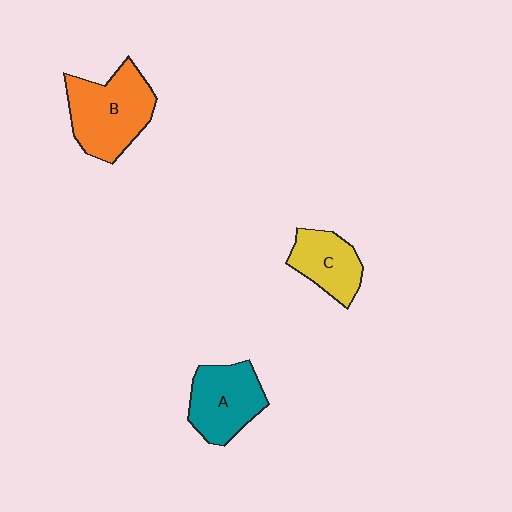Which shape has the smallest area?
Shape C (yellow).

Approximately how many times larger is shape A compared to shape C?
Approximately 1.3 times.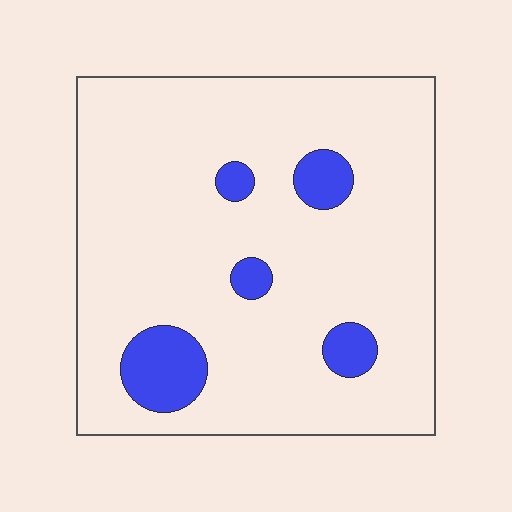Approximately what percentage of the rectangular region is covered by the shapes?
Approximately 10%.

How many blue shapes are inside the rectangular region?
5.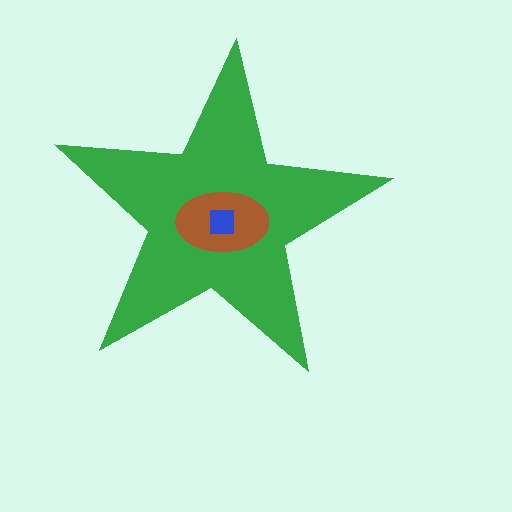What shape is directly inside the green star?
The brown ellipse.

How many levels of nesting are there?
3.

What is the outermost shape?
The green star.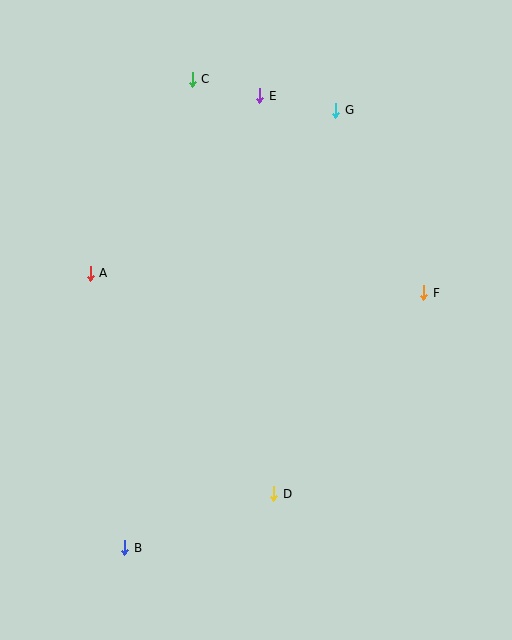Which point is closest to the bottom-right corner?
Point D is closest to the bottom-right corner.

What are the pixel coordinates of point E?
Point E is at (260, 96).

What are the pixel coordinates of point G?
Point G is at (336, 110).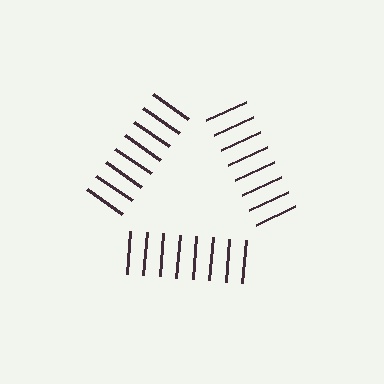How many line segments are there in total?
24 — 8 along each of the 3 edges.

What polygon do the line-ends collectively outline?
An illusory triangle — the line segments terminate on its edges but no continuous stroke is drawn.